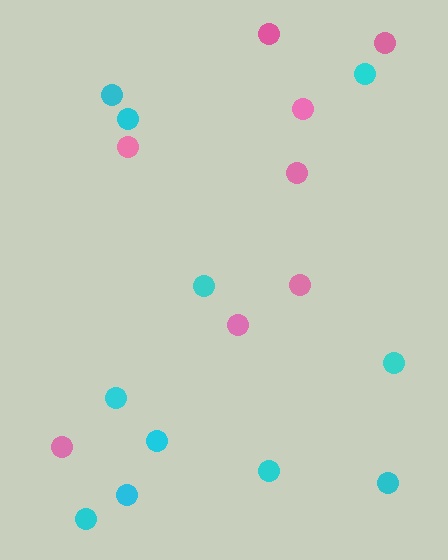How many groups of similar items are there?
There are 2 groups: one group of pink circles (8) and one group of cyan circles (11).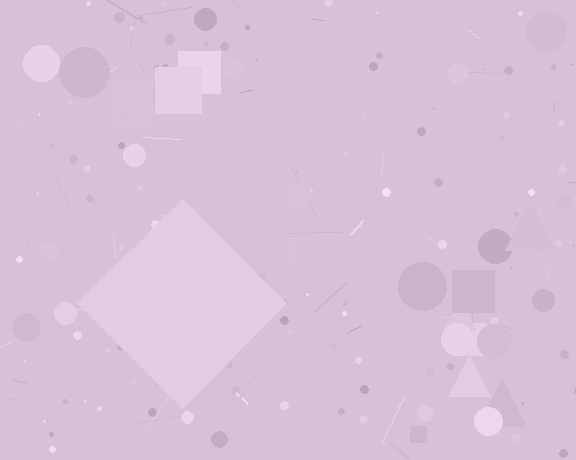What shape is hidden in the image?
A diamond is hidden in the image.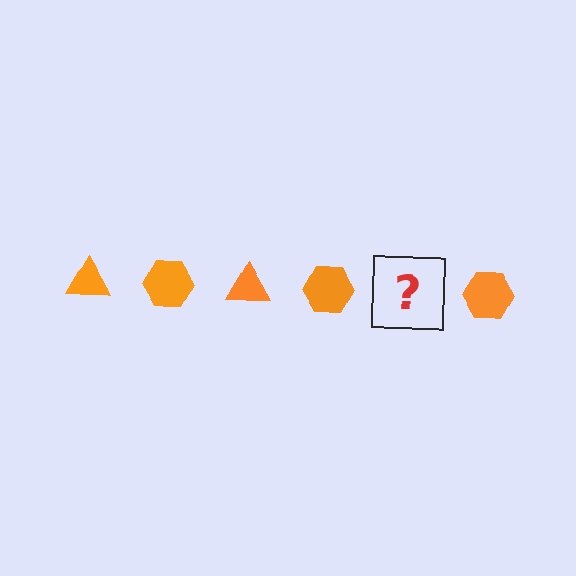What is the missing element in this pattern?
The missing element is an orange triangle.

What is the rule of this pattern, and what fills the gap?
The rule is that the pattern cycles through triangle, hexagon shapes in orange. The gap should be filled with an orange triangle.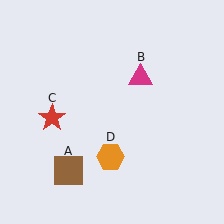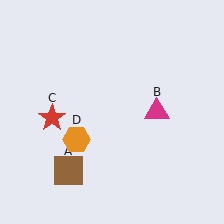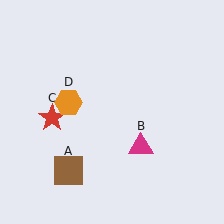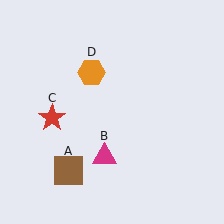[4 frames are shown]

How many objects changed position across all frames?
2 objects changed position: magenta triangle (object B), orange hexagon (object D).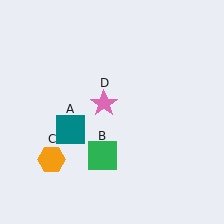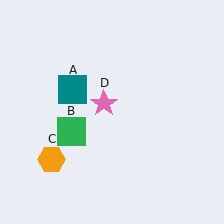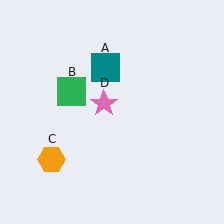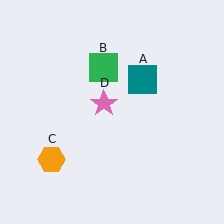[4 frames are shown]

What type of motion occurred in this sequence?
The teal square (object A), green square (object B) rotated clockwise around the center of the scene.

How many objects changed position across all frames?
2 objects changed position: teal square (object A), green square (object B).